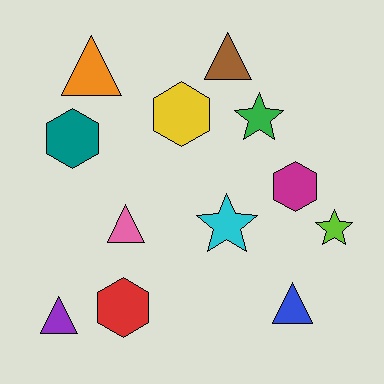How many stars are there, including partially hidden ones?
There are 3 stars.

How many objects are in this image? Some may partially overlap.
There are 12 objects.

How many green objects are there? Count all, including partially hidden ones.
There is 1 green object.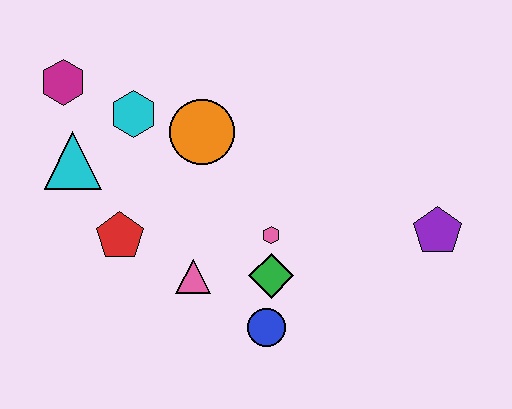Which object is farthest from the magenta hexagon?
The purple pentagon is farthest from the magenta hexagon.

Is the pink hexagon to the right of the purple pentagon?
No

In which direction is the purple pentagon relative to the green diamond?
The purple pentagon is to the right of the green diamond.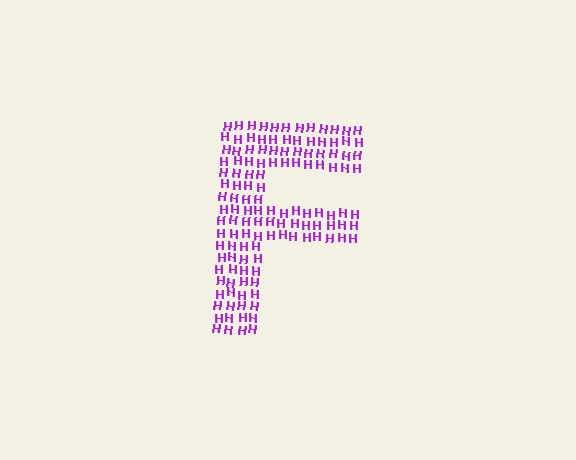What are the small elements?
The small elements are letter H's.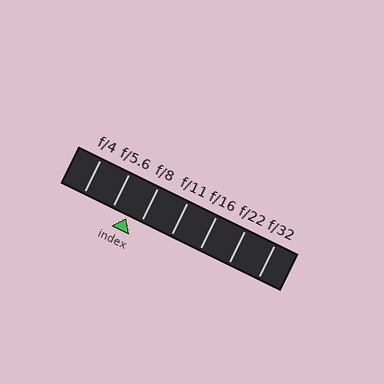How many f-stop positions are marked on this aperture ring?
There are 7 f-stop positions marked.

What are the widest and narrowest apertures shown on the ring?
The widest aperture shown is f/4 and the narrowest is f/32.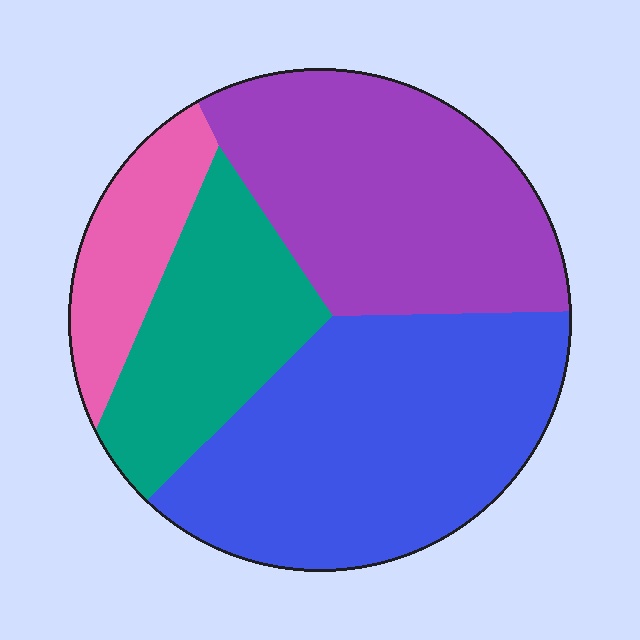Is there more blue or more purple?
Blue.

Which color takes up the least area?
Pink, at roughly 10%.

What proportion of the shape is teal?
Teal takes up about one fifth (1/5) of the shape.